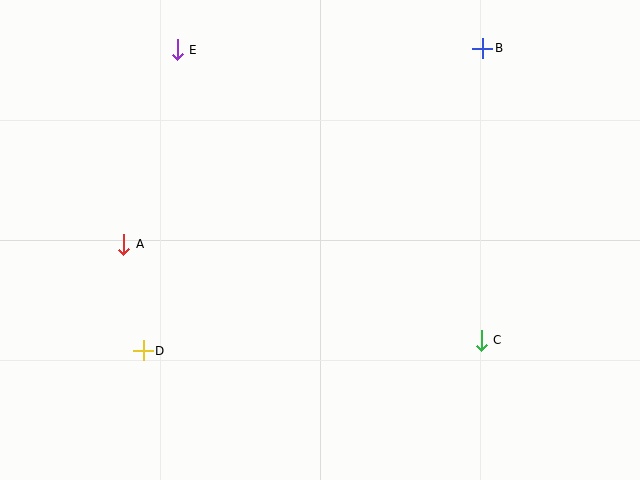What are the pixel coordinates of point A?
Point A is at (124, 244).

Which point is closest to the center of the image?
Point C at (481, 340) is closest to the center.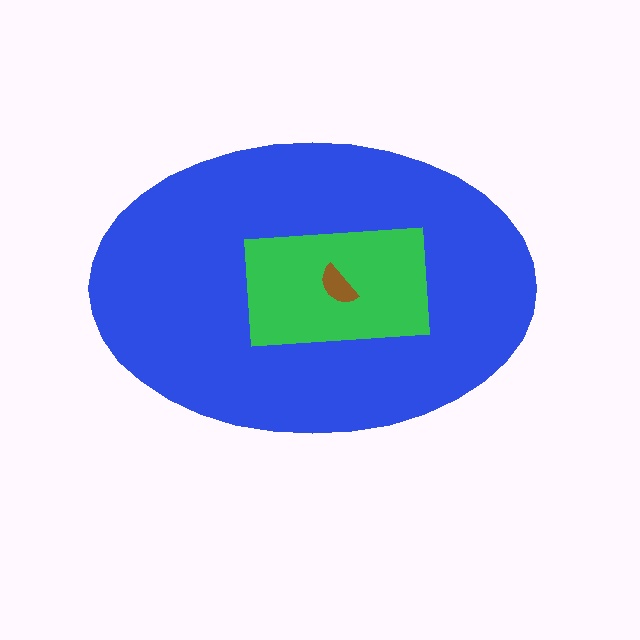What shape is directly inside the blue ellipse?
The green rectangle.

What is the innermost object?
The brown semicircle.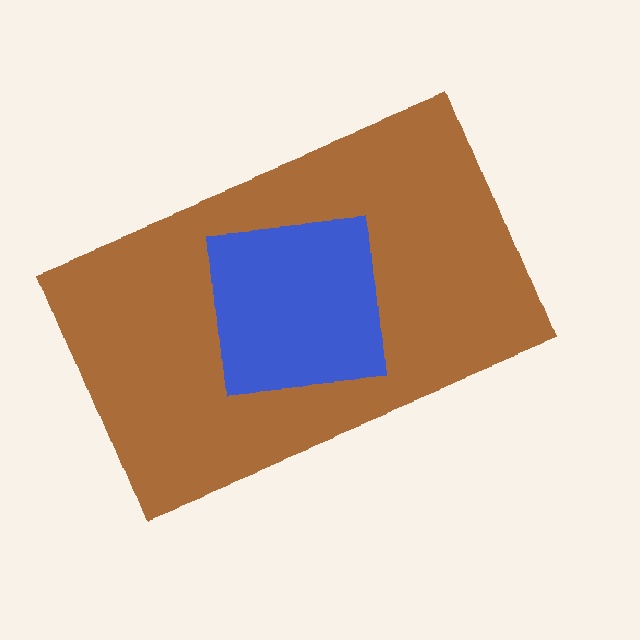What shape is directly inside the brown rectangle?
The blue square.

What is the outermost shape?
The brown rectangle.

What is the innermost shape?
The blue square.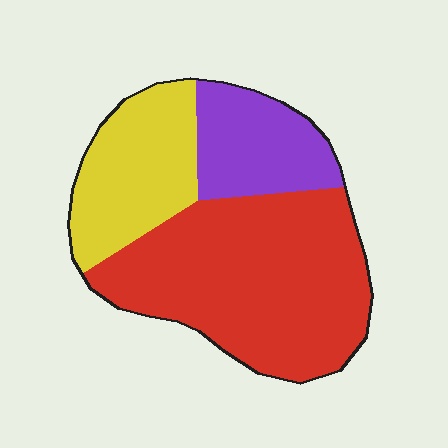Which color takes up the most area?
Red, at roughly 55%.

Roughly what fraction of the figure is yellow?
Yellow covers about 25% of the figure.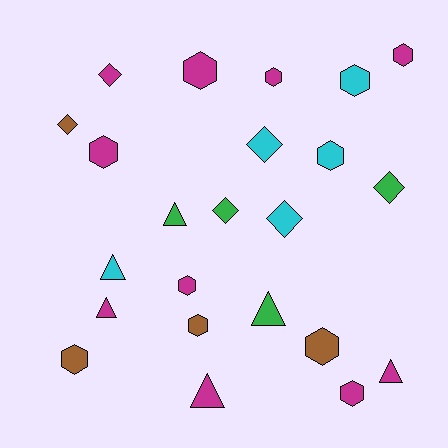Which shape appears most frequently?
Hexagon, with 11 objects.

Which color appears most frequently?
Magenta, with 10 objects.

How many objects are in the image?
There are 23 objects.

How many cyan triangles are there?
There is 1 cyan triangle.